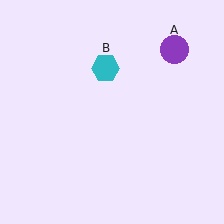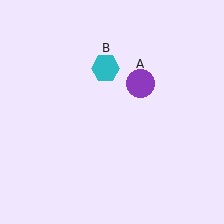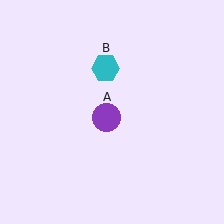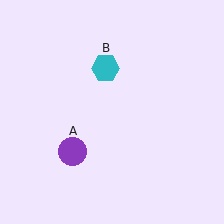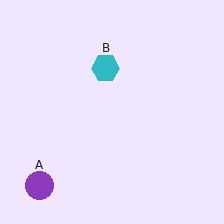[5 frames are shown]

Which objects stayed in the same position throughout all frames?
Cyan hexagon (object B) remained stationary.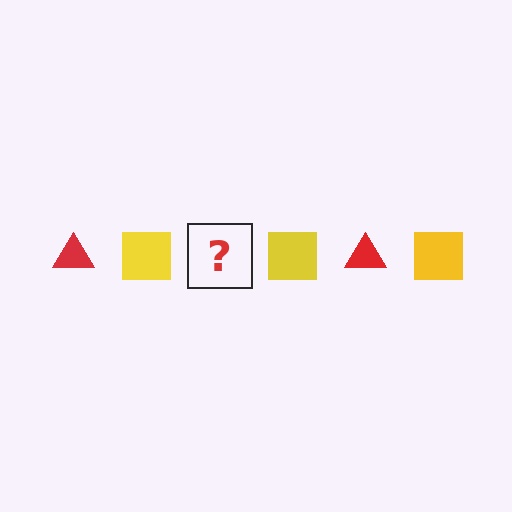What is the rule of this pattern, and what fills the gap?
The rule is that the pattern alternates between red triangle and yellow square. The gap should be filled with a red triangle.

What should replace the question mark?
The question mark should be replaced with a red triangle.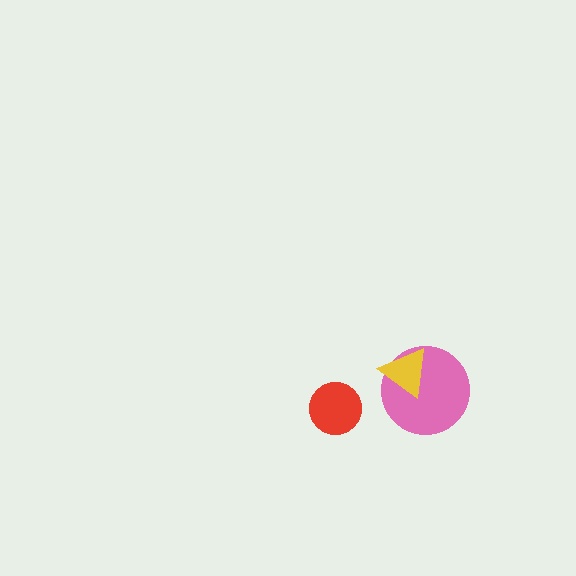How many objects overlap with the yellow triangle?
1 object overlaps with the yellow triangle.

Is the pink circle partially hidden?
Yes, it is partially covered by another shape.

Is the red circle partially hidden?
No, no other shape covers it.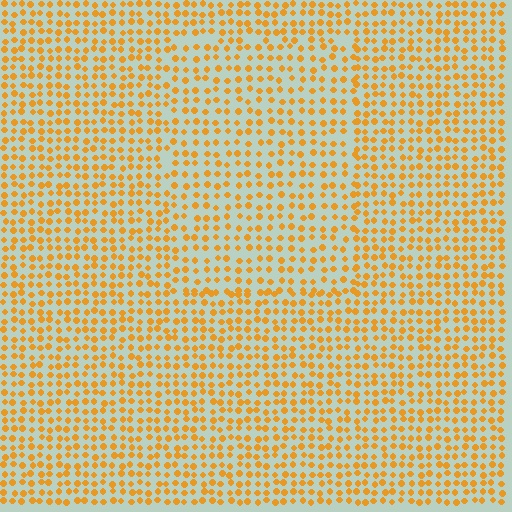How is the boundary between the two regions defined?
The boundary is defined by a change in element density (approximately 1.4x ratio). All elements are the same color, size, and shape.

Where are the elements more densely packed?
The elements are more densely packed outside the rectangle boundary.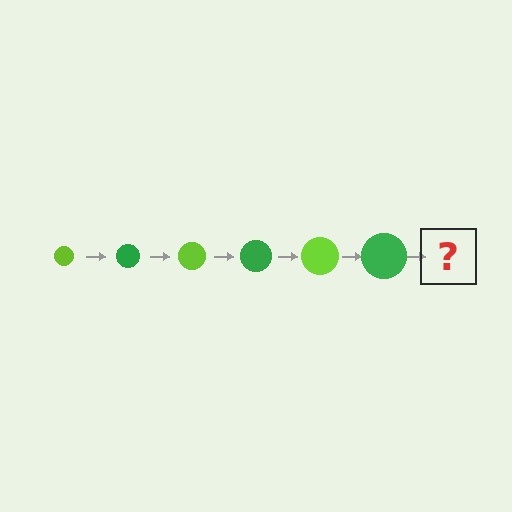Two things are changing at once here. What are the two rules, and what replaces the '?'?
The two rules are that the circle grows larger each step and the color cycles through lime and green. The '?' should be a lime circle, larger than the previous one.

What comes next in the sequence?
The next element should be a lime circle, larger than the previous one.